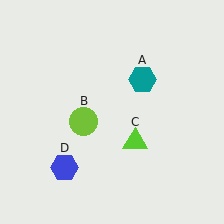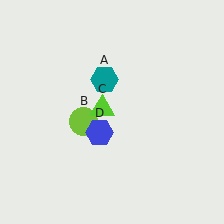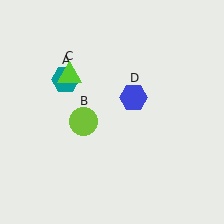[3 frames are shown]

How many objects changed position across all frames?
3 objects changed position: teal hexagon (object A), lime triangle (object C), blue hexagon (object D).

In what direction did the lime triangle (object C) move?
The lime triangle (object C) moved up and to the left.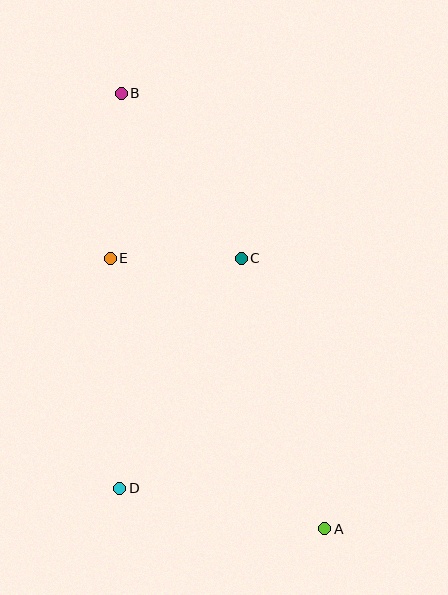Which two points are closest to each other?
Points C and E are closest to each other.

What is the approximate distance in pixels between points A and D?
The distance between A and D is approximately 209 pixels.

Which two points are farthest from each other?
Points A and B are farthest from each other.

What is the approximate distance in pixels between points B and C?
The distance between B and C is approximately 204 pixels.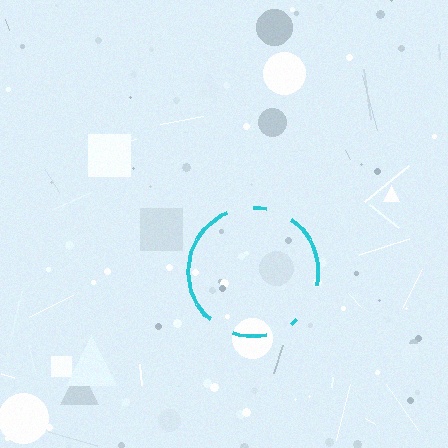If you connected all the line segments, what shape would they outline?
They would outline a circle.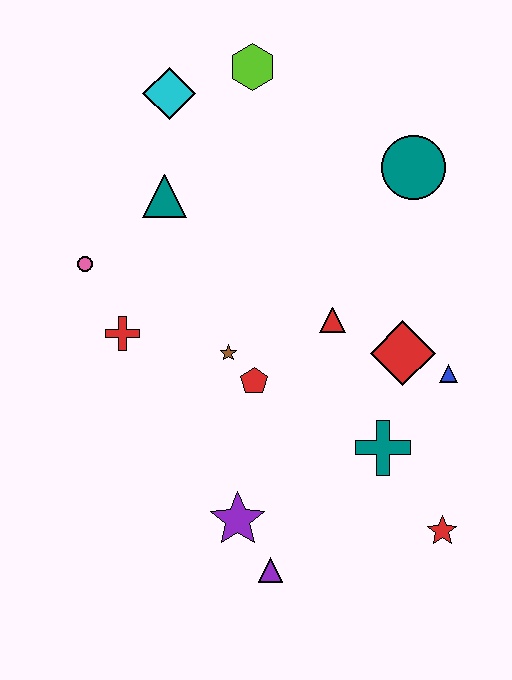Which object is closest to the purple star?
The purple triangle is closest to the purple star.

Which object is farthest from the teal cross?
The cyan diamond is farthest from the teal cross.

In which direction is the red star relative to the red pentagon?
The red star is to the right of the red pentagon.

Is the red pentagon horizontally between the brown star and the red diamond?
Yes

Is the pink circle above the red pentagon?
Yes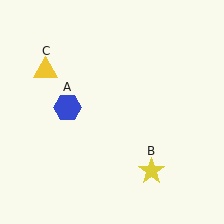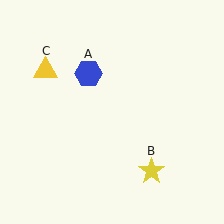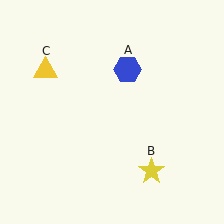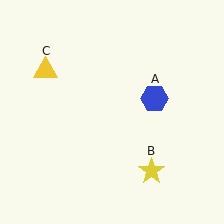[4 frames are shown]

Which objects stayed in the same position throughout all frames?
Yellow star (object B) and yellow triangle (object C) remained stationary.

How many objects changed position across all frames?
1 object changed position: blue hexagon (object A).